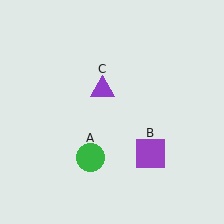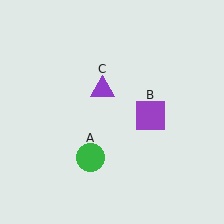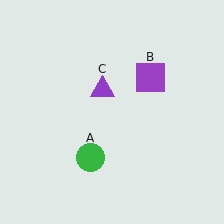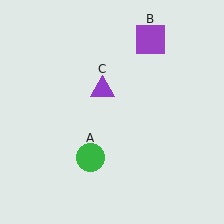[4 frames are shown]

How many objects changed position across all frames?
1 object changed position: purple square (object B).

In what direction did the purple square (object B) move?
The purple square (object B) moved up.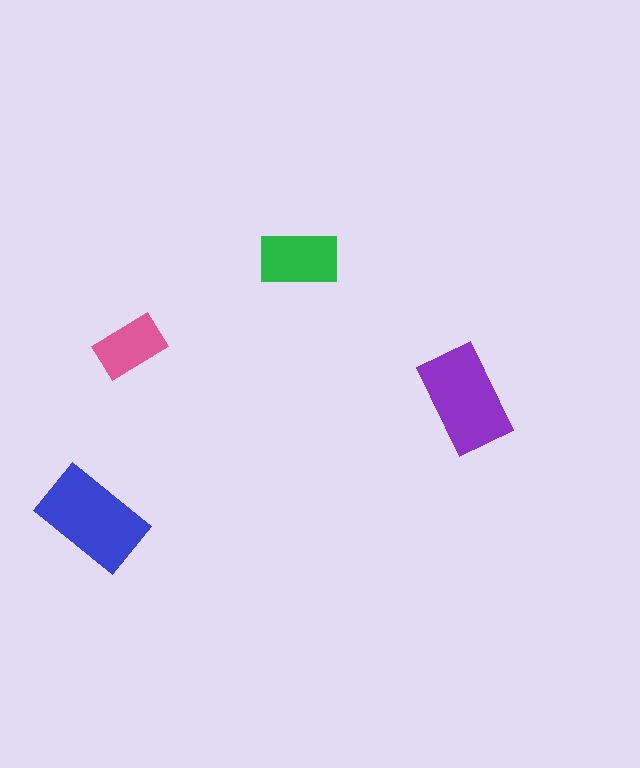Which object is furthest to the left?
The blue rectangle is leftmost.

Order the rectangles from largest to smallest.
the blue one, the purple one, the green one, the pink one.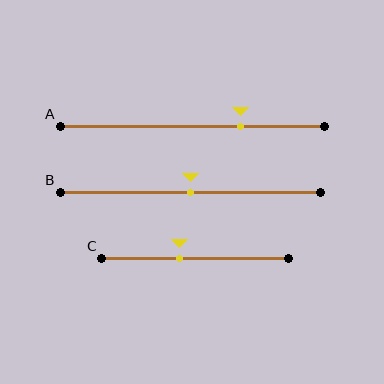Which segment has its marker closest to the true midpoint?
Segment B has its marker closest to the true midpoint.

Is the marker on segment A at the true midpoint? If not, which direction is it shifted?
No, the marker on segment A is shifted to the right by about 18% of the segment length.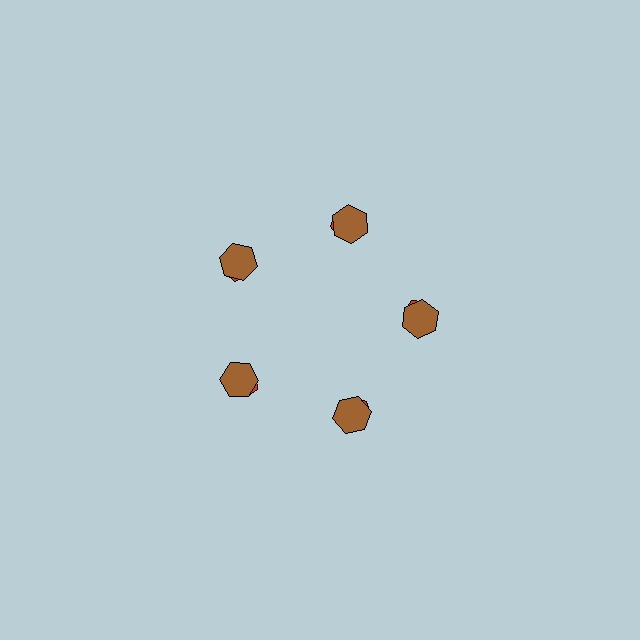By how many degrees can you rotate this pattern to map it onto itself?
The pattern maps onto itself every 72 degrees of rotation.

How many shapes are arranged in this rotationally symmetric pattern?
There are 10 shapes, arranged in 5 groups of 2.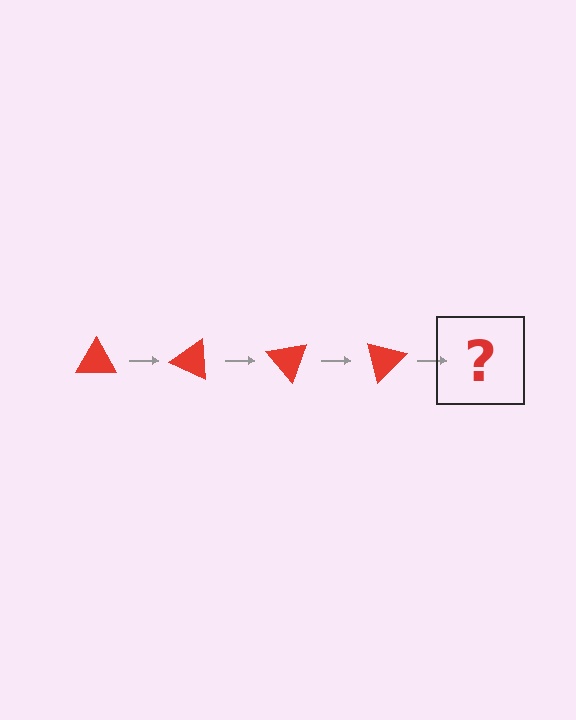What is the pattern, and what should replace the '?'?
The pattern is that the triangle rotates 25 degrees each step. The '?' should be a red triangle rotated 100 degrees.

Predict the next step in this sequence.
The next step is a red triangle rotated 100 degrees.